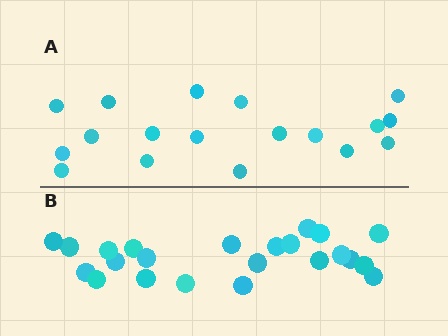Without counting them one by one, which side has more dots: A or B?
Region B (the bottom region) has more dots.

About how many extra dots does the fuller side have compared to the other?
Region B has about 5 more dots than region A.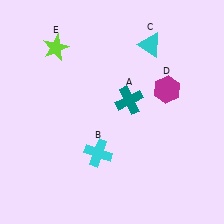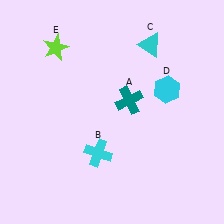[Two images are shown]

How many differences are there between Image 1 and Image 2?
There is 1 difference between the two images.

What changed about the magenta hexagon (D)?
In Image 1, D is magenta. In Image 2, it changed to cyan.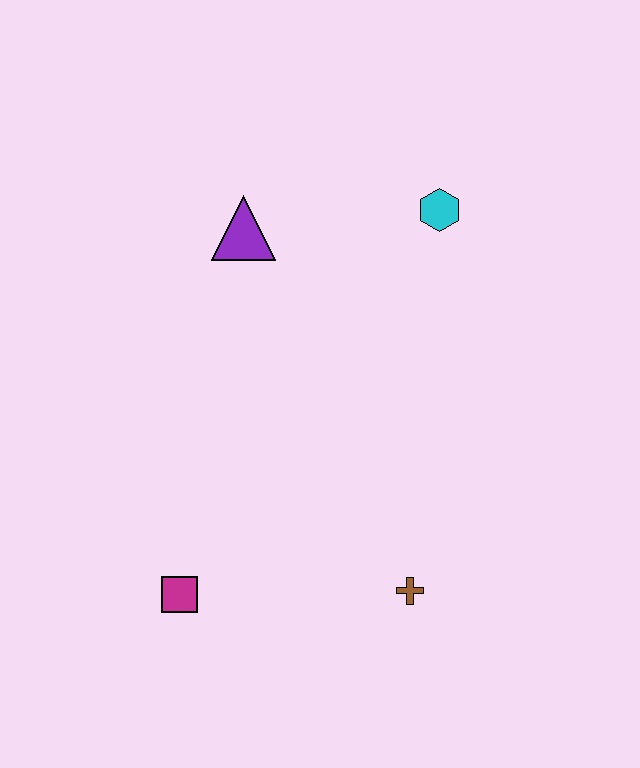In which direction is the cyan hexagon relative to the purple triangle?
The cyan hexagon is to the right of the purple triangle.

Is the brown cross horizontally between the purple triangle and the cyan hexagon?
Yes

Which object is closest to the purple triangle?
The cyan hexagon is closest to the purple triangle.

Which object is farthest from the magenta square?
The cyan hexagon is farthest from the magenta square.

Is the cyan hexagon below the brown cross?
No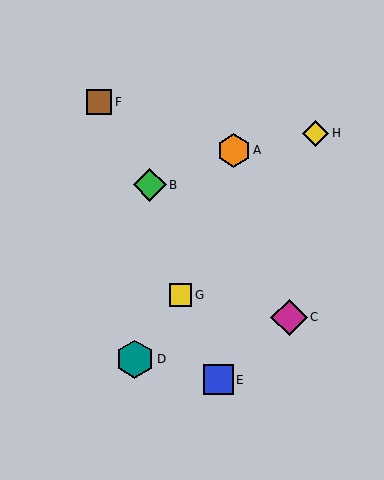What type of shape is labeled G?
Shape G is a yellow square.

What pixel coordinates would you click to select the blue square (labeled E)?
Click at (218, 380) to select the blue square E.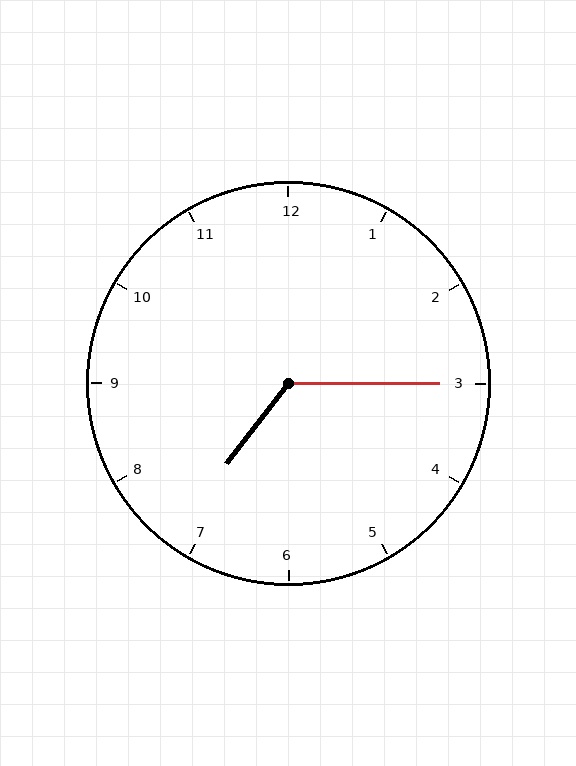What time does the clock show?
7:15.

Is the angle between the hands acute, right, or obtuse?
It is obtuse.